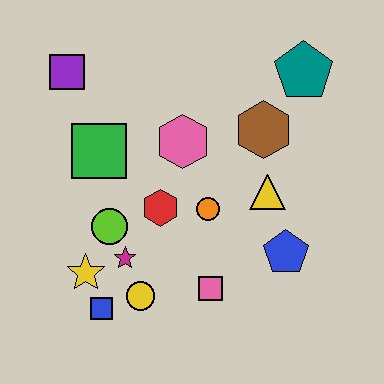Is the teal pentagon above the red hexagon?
Yes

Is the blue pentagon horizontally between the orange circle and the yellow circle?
No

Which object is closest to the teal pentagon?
The brown hexagon is closest to the teal pentagon.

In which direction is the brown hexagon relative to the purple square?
The brown hexagon is to the right of the purple square.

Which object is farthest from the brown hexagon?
The blue square is farthest from the brown hexagon.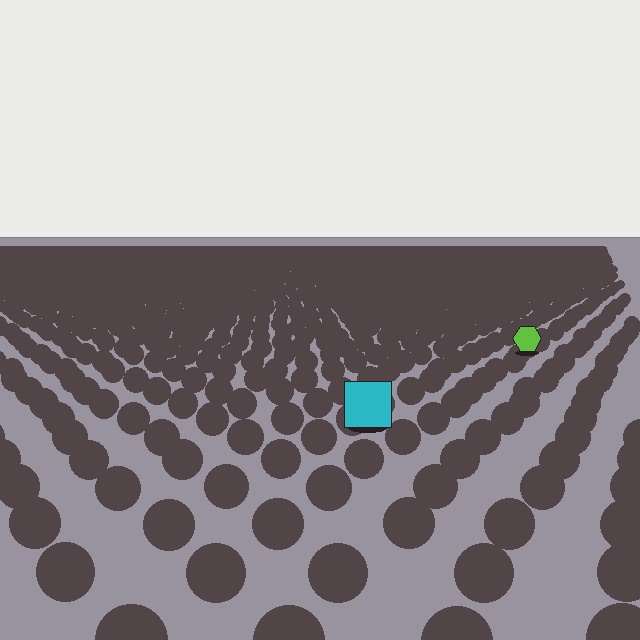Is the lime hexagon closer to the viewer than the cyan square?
No. The cyan square is closer — you can tell from the texture gradient: the ground texture is coarser near it.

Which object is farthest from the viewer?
The lime hexagon is farthest from the viewer. It appears smaller and the ground texture around it is denser.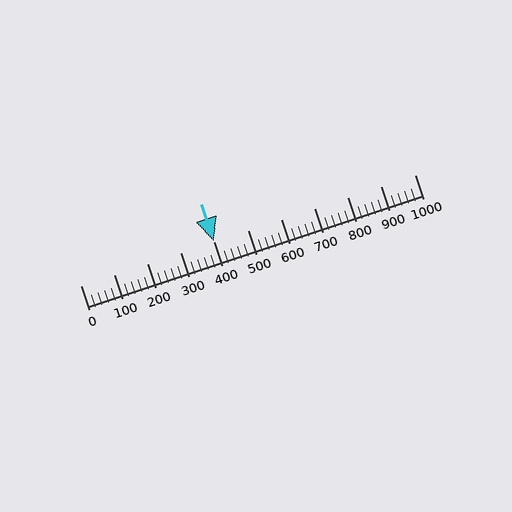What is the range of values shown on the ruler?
The ruler shows values from 0 to 1000.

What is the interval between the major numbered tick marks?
The major tick marks are spaced 100 units apart.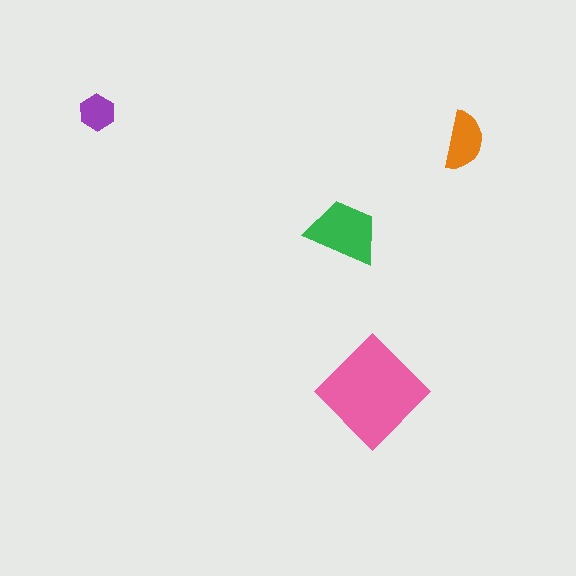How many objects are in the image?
There are 4 objects in the image.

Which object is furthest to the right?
The orange semicircle is rightmost.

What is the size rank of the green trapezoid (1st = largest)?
2nd.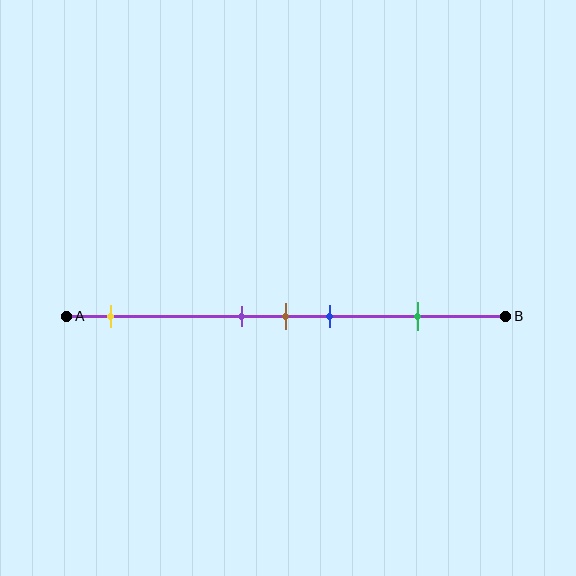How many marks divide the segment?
There are 5 marks dividing the segment.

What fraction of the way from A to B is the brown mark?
The brown mark is approximately 50% (0.5) of the way from A to B.